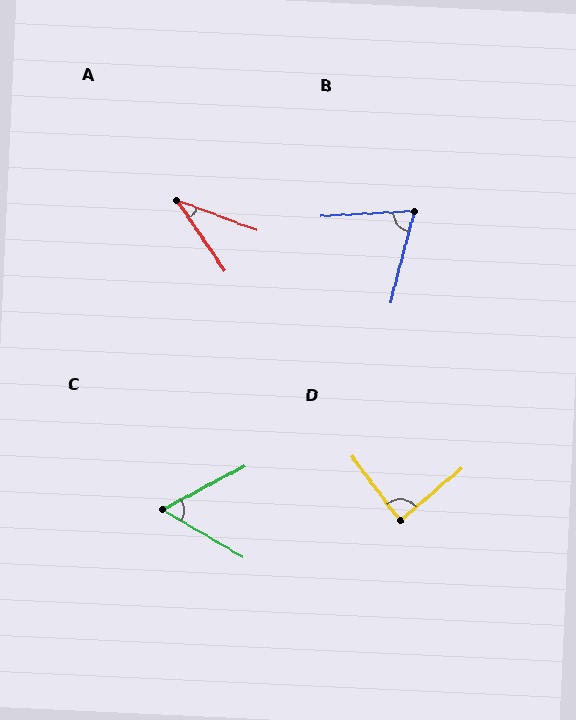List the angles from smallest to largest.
A (35°), C (59°), B (72°), D (87°).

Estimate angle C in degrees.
Approximately 59 degrees.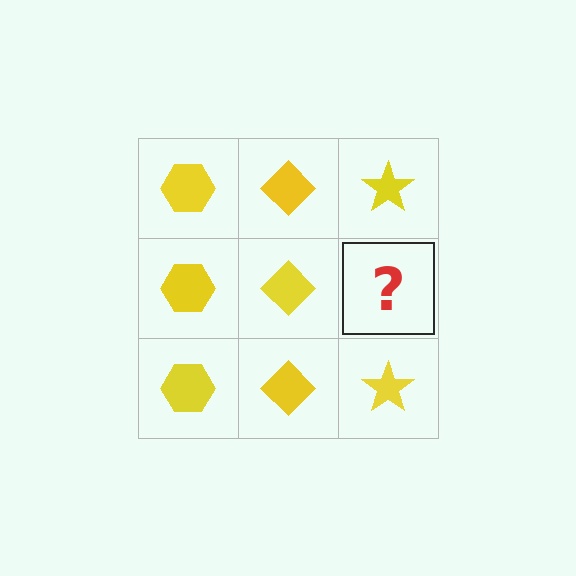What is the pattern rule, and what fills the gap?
The rule is that each column has a consistent shape. The gap should be filled with a yellow star.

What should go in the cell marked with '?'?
The missing cell should contain a yellow star.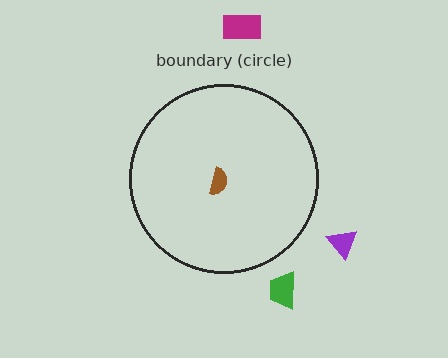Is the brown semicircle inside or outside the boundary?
Inside.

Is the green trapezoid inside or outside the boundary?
Outside.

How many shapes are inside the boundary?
1 inside, 3 outside.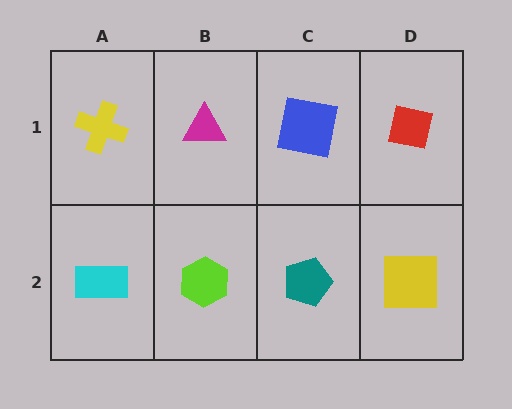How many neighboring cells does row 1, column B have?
3.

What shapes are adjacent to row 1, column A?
A cyan rectangle (row 2, column A), a magenta triangle (row 1, column B).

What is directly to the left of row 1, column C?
A magenta triangle.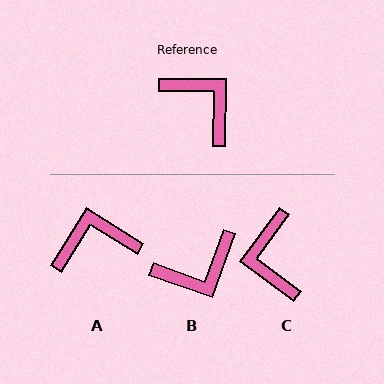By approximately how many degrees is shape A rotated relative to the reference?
Approximately 59 degrees counter-clockwise.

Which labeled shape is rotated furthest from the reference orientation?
C, about 144 degrees away.